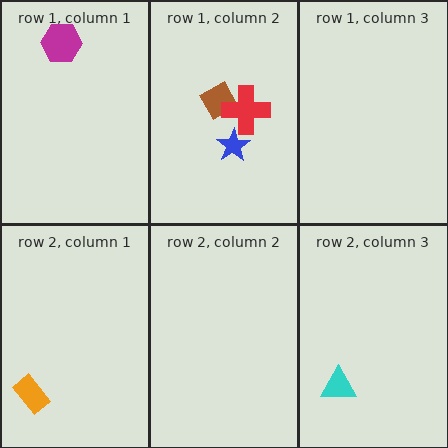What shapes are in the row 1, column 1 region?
The magenta hexagon.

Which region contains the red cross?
The row 1, column 2 region.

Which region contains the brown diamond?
The row 1, column 2 region.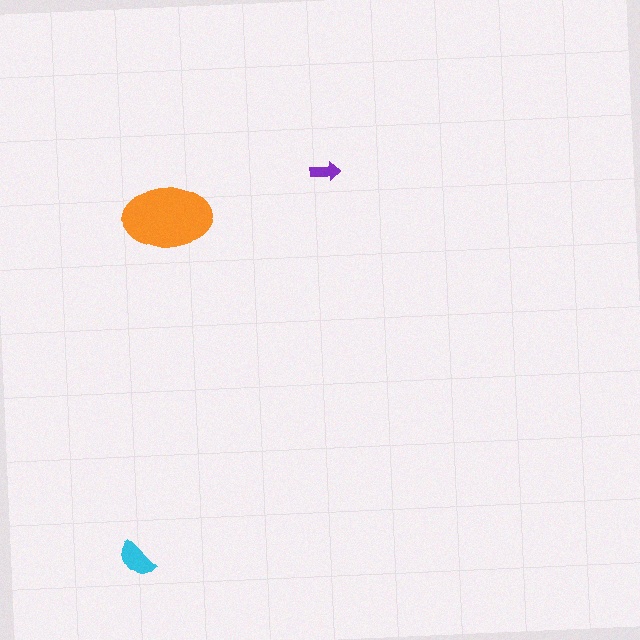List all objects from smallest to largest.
The purple arrow, the cyan semicircle, the orange ellipse.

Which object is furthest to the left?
The cyan semicircle is leftmost.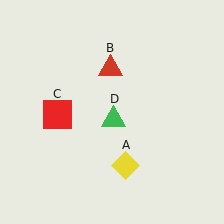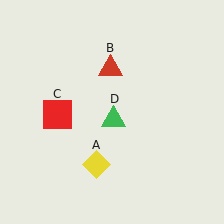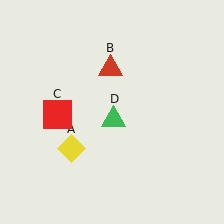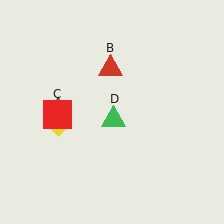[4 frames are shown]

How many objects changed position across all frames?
1 object changed position: yellow diamond (object A).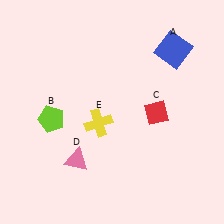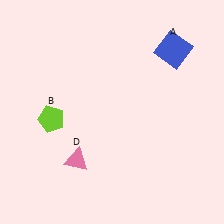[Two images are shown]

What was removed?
The yellow cross (E), the red diamond (C) were removed in Image 2.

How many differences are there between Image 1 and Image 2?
There are 2 differences between the two images.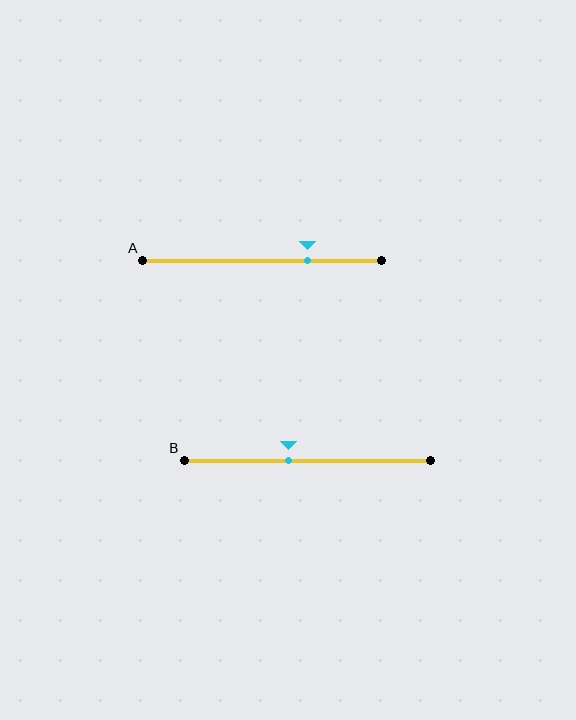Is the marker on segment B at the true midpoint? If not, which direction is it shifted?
No, the marker on segment B is shifted to the left by about 8% of the segment length.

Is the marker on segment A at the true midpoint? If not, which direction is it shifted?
No, the marker on segment A is shifted to the right by about 19% of the segment length.